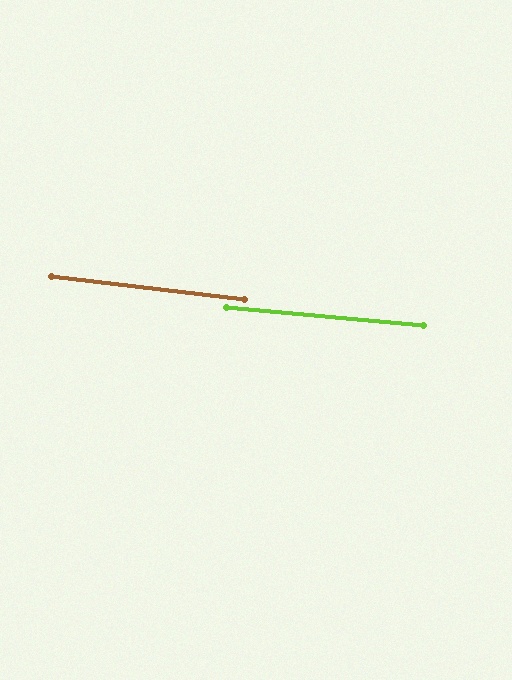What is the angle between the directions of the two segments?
Approximately 2 degrees.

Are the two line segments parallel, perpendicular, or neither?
Parallel — their directions differ by only 1.6°.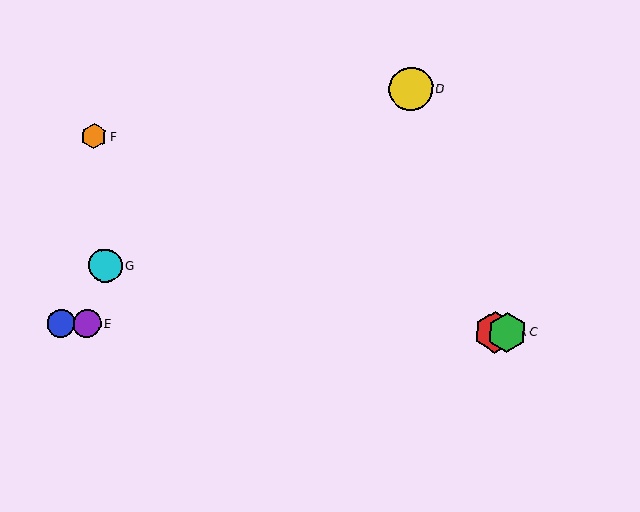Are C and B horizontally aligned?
Yes, both are at y≈332.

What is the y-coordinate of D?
Object D is at y≈89.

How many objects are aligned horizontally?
4 objects (A, B, C, E) are aligned horizontally.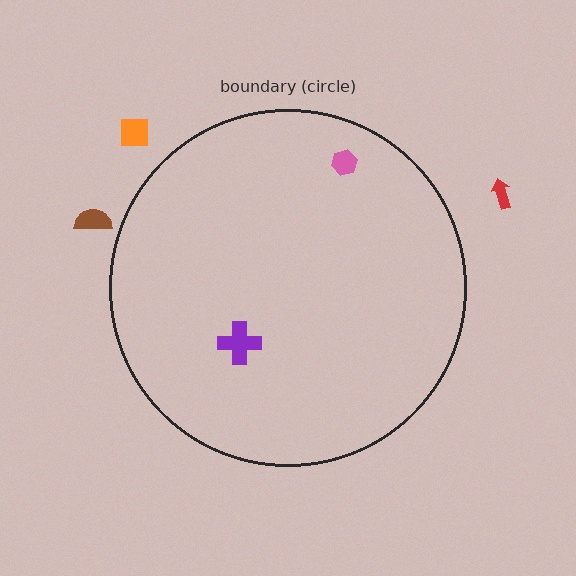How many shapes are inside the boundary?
2 inside, 3 outside.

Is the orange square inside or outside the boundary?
Outside.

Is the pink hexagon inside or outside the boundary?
Inside.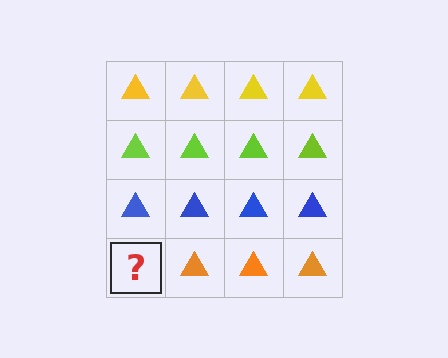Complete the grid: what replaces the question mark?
The question mark should be replaced with an orange triangle.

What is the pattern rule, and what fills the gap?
The rule is that each row has a consistent color. The gap should be filled with an orange triangle.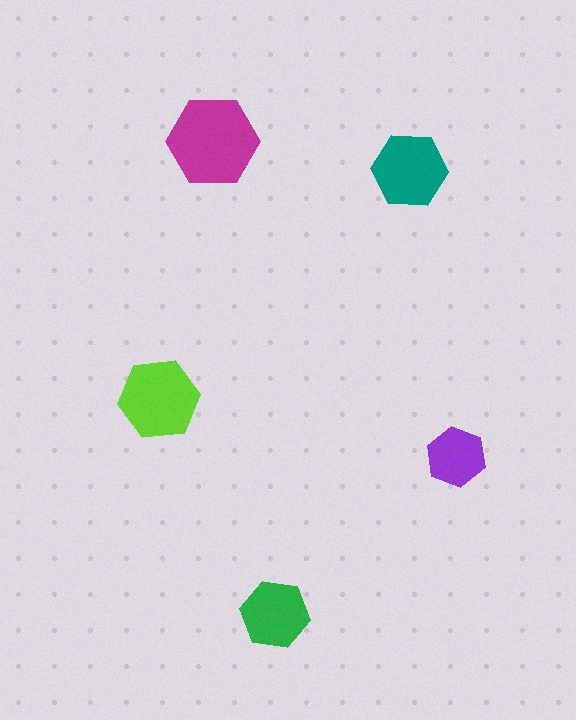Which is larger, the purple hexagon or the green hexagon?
The green one.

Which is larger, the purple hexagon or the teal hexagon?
The teal one.